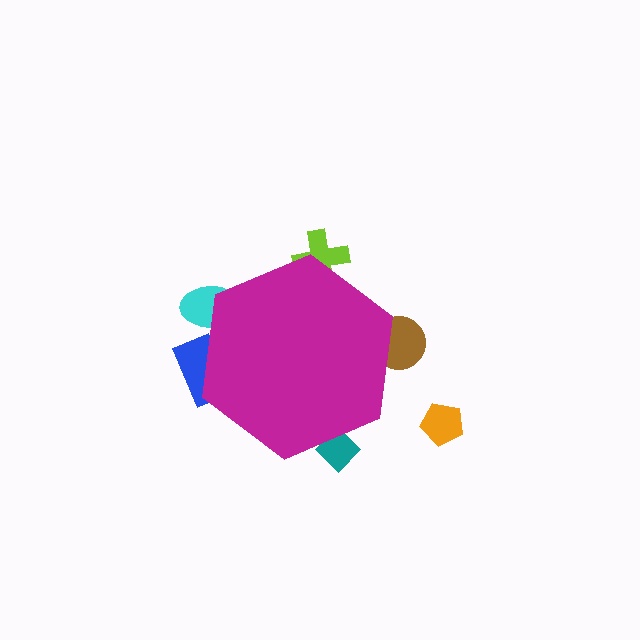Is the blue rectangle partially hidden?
Yes, the blue rectangle is partially hidden behind the magenta hexagon.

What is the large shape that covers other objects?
A magenta hexagon.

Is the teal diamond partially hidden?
Yes, the teal diamond is partially hidden behind the magenta hexagon.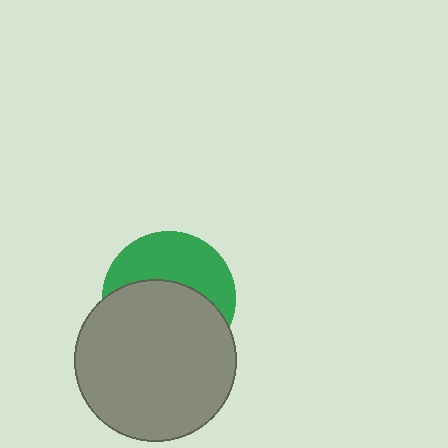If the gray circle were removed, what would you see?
You would see the complete green circle.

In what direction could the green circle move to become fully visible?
The green circle could move up. That would shift it out from behind the gray circle entirely.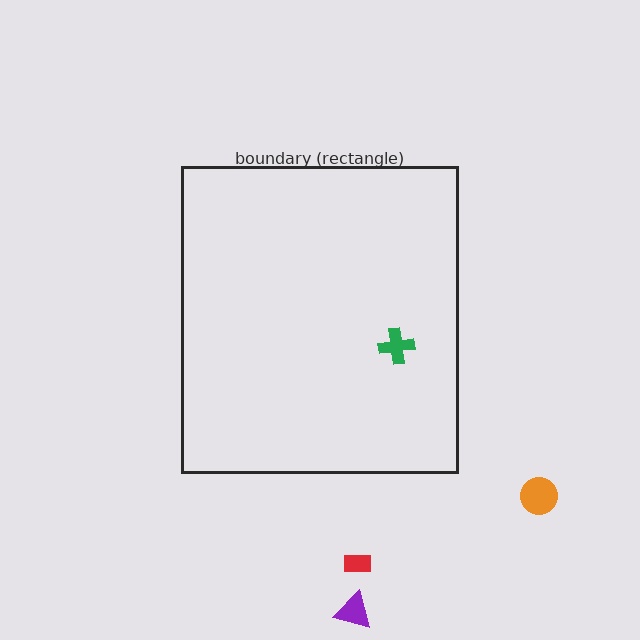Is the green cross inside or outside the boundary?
Inside.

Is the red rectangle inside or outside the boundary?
Outside.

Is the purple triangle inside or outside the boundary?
Outside.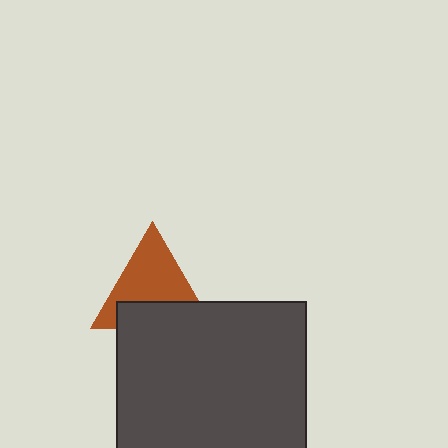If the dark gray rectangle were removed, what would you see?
You would see the complete brown triangle.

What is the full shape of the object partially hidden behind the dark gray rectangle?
The partially hidden object is a brown triangle.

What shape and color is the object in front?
The object in front is a dark gray rectangle.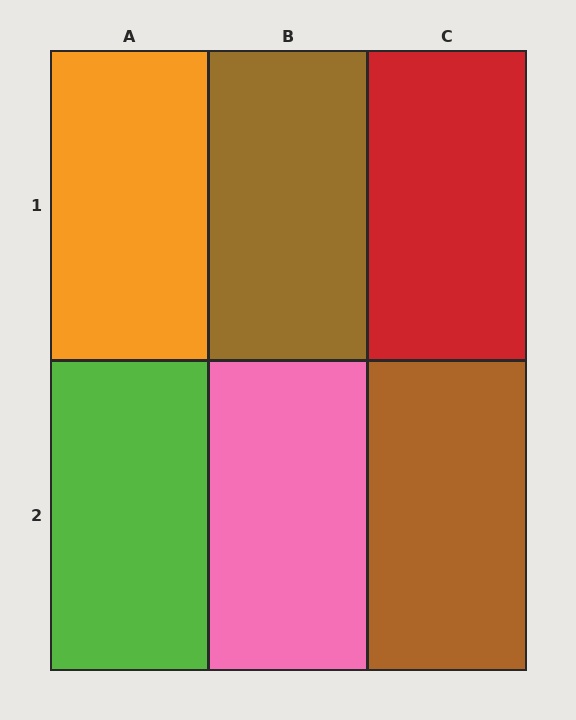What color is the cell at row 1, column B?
Brown.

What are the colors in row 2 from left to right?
Lime, pink, brown.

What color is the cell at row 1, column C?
Red.